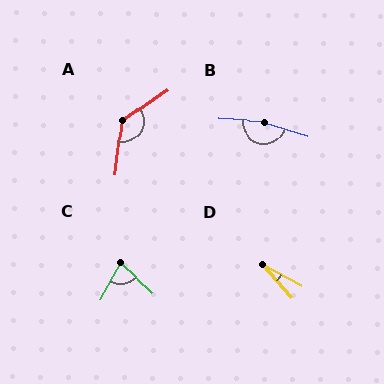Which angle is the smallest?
D, at approximately 20 degrees.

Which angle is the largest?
B, at approximately 166 degrees.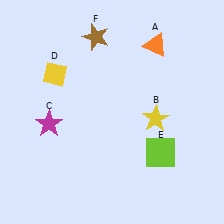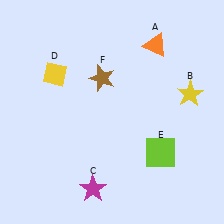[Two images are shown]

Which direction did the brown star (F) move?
The brown star (F) moved down.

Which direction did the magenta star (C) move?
The magenta star (C) moved down.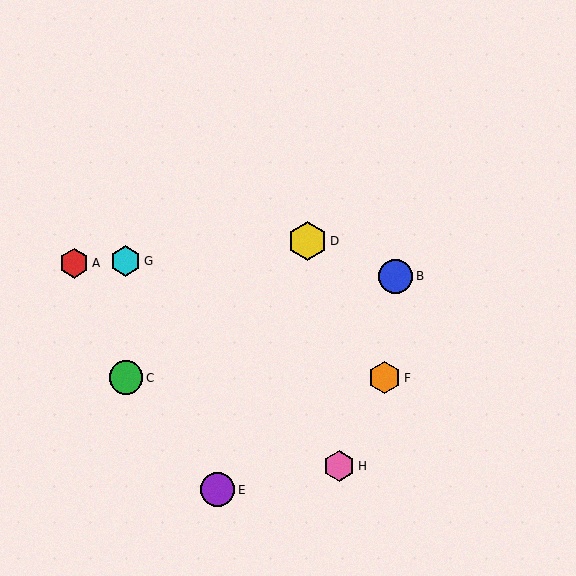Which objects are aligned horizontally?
Objects C, F are aligned horizontally.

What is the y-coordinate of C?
Object C is at y≈378.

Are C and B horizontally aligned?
No, C is at y≈378 and B is at y≈276.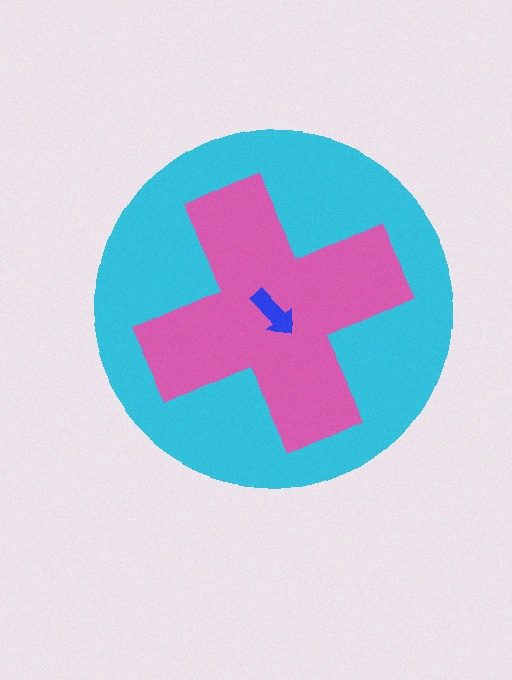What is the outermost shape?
The cyan circle.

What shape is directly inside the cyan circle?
The pink cross.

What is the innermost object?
The blue arrow.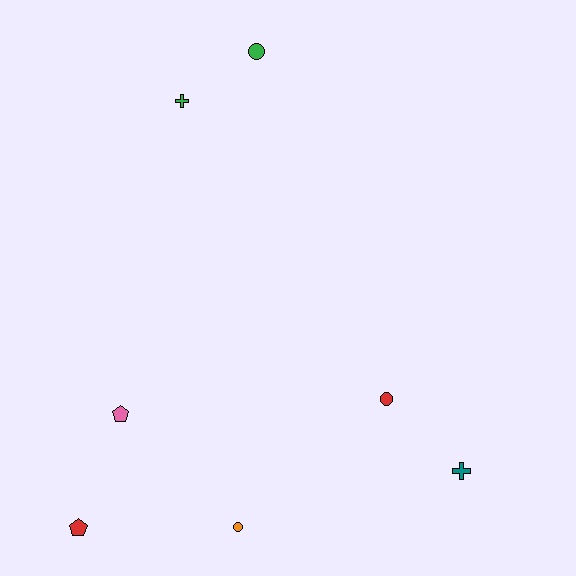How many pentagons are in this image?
There are 2 pentagons.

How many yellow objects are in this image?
There are no yellow objects.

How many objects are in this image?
There are 7 objects.